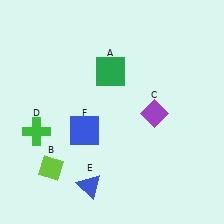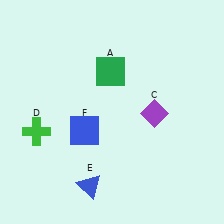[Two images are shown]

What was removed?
The lime diamond (B) was removed in Image 2.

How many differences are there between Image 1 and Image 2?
There is 1 difference between the two images.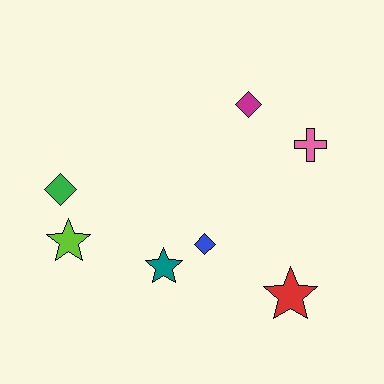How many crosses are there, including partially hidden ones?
There is 1 cross.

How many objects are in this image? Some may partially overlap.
There are 7 objects.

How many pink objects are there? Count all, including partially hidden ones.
There is 1 pink object.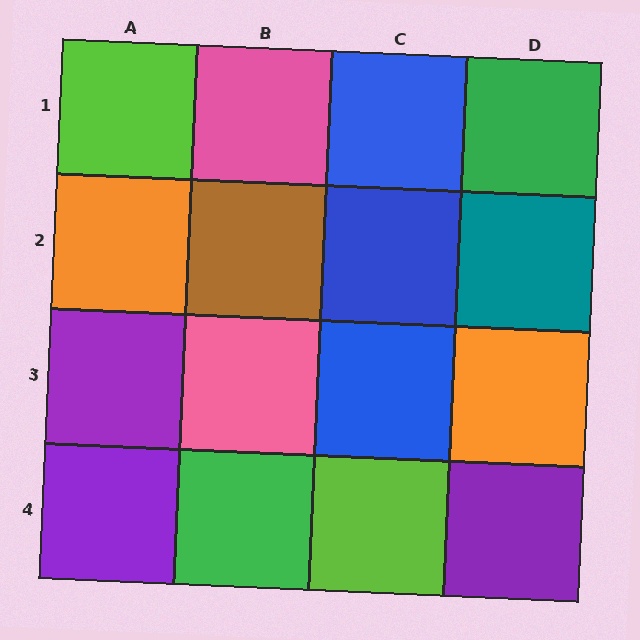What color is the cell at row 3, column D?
Orange.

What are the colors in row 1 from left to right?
Lime, pink, blue, green.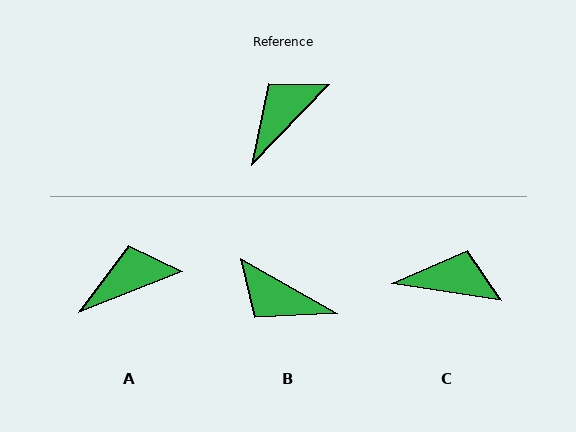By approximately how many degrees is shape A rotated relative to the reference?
Approximately 24 degrees clockwise.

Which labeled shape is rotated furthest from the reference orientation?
B, about 105 degrees away.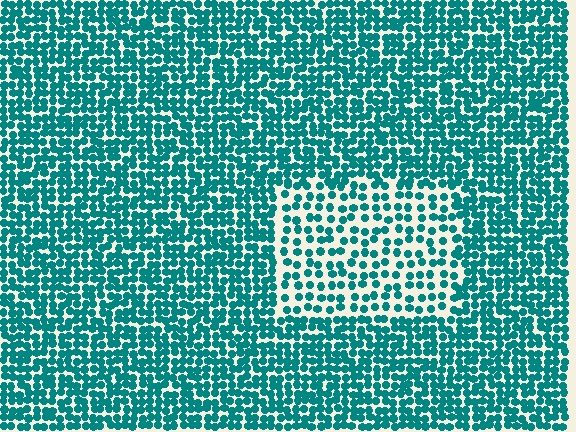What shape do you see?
I see a rectangle.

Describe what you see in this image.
The image contains small teal elements arranged at two different densities. A rectangle-shaped region is visible where the elements are less densely packed than the surrounding area.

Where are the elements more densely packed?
The elements are more densely packed outside the rectangle boundary.